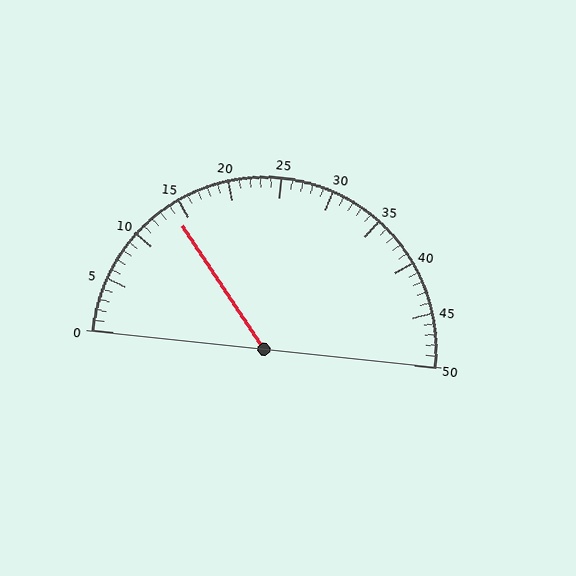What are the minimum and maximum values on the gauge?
The gauge ranges from 0 to 50.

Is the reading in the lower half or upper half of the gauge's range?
The reading is in the lower half of the range (0 to 50).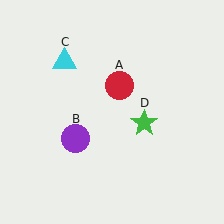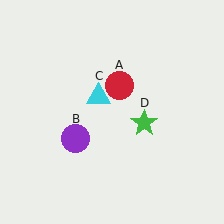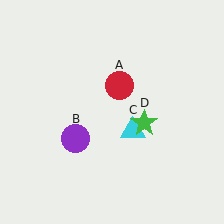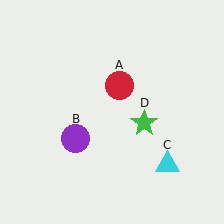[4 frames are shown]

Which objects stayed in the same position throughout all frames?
Red circle (object A) and purple circle (object B) and green star (object D) remained stationary.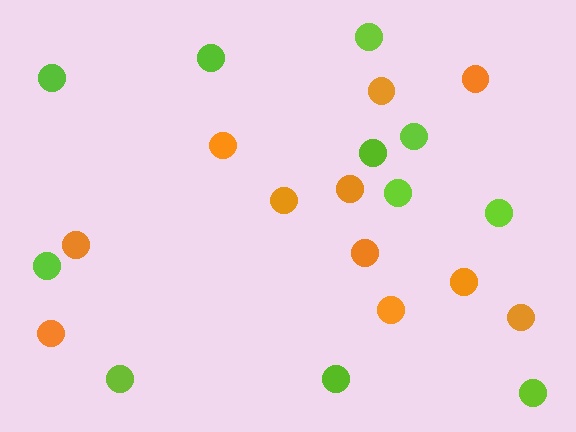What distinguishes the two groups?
There are 2 groups: one group of orange circles (11) and one group of lime circles (11).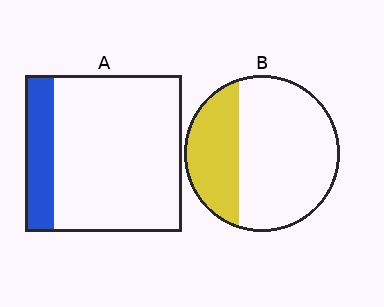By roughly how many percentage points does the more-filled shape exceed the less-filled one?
By roughly 15 percentage points (B over A).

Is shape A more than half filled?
No.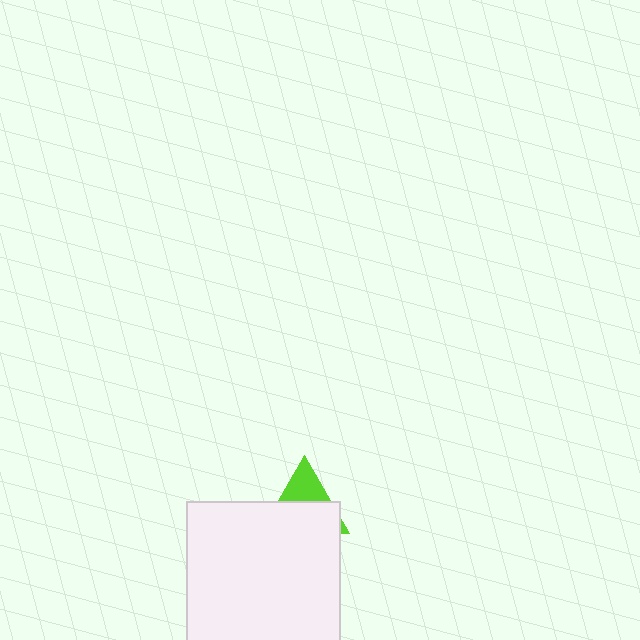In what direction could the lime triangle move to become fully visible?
The lime triangle could move up. That would shift it out from behind the white square entirely.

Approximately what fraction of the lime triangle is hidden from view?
Roughly 63% of the lime triangle is hidden behind the white square.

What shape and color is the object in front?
The object in front is a white square.